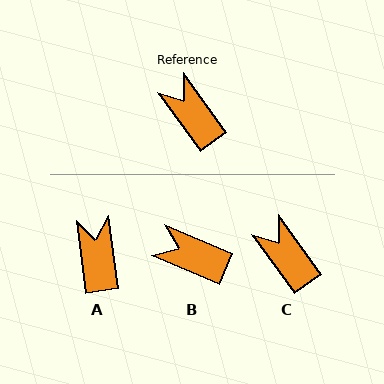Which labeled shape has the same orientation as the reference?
C.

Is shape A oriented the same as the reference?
No, it is off by about 28 degrees.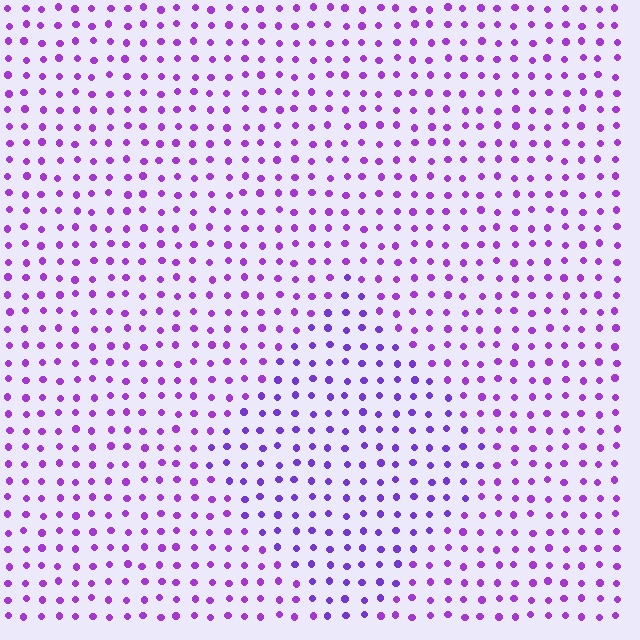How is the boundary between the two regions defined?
The boundary is defined purely by a slight shift in hue (about 19 degrees). Spacing, size, and orientation are identical on both sides.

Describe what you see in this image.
The image is filled with small purple elements in a uniform arrangement. A diamond-shaped region is visible where the elements are tinted to a slightly different hue, forming a subtle color boundary.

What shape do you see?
I see a diamond.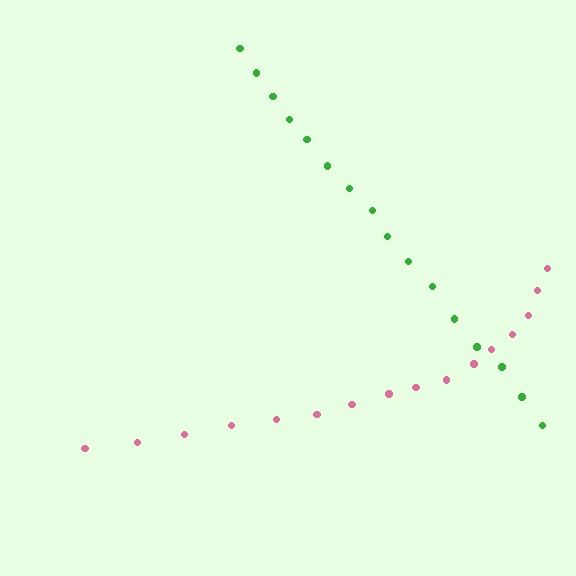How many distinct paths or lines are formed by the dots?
There are 2 distinct paths.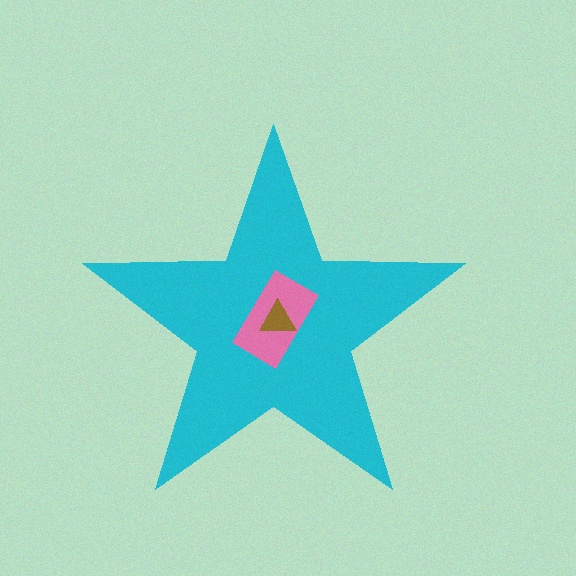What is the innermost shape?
The brown triangle.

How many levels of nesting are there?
3.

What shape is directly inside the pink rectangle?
The brown triangle.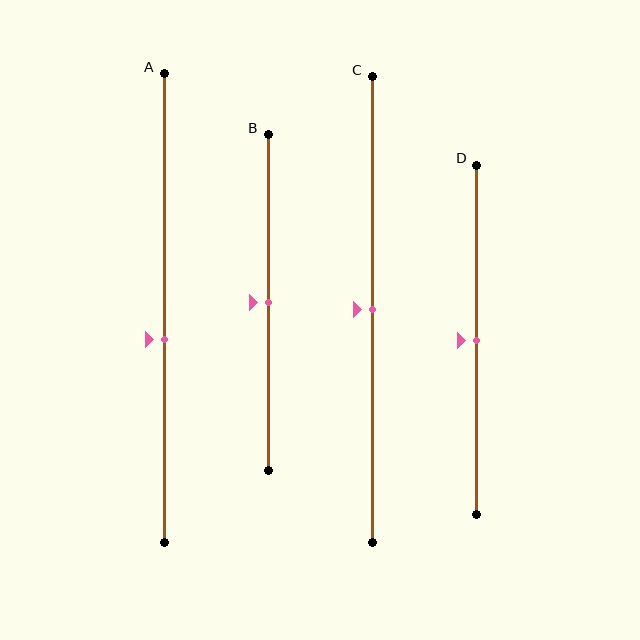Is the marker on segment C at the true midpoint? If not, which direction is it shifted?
Yes, the marker on segment C is at the true midpoint.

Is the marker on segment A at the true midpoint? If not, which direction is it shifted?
No, the marker on segment A is shifted downward by about 7% of the segment length.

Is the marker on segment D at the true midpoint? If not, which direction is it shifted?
Yes, the marker on segment D is at the true midpoint.